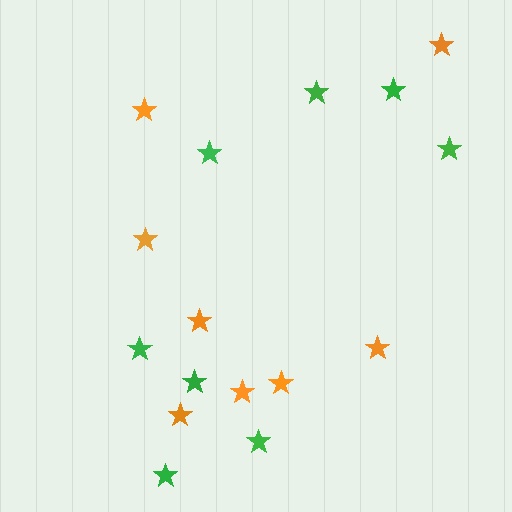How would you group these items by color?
There are 2 groups: one group of orange stars (8) and one group of green stars (8).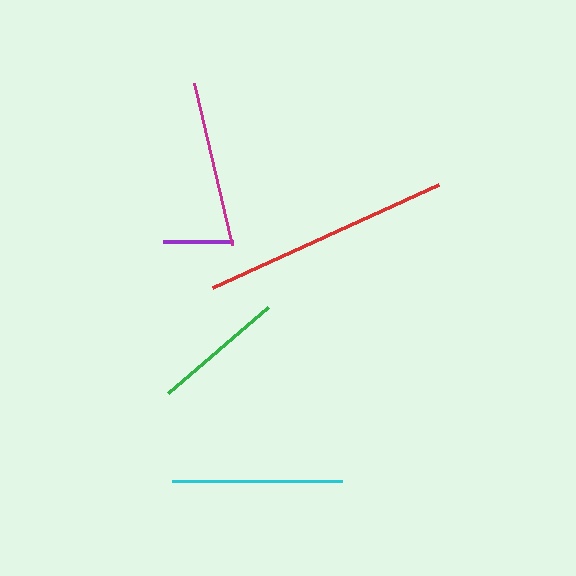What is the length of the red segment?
The red segment is approximately 248 pixels long.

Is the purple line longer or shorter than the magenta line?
The magenta line is longer than the purple line.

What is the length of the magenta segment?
The magenta segment is approximately 167 pixels long.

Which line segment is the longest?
The red line is the longest at approximately 248 pixels.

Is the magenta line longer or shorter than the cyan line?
The cyan line is longer than the magenta line.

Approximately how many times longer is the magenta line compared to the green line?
The magenta line is approximately 1.3 times the length of the green line.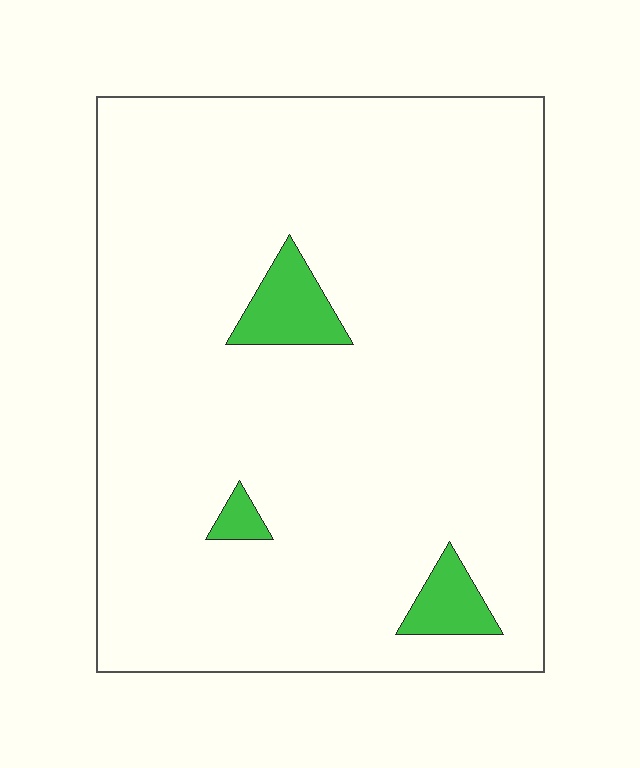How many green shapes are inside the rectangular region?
3.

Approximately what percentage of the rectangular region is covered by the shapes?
Approximately 5%.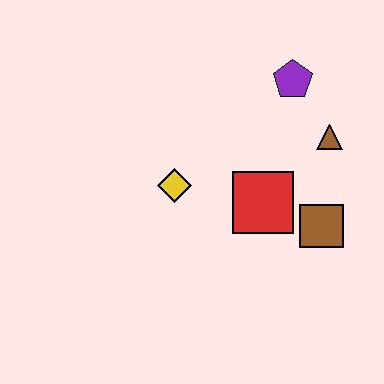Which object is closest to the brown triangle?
The purple pentagon is closest to the brown triangle.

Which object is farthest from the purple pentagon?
The yellow diamond is farthest from the purple pentagon.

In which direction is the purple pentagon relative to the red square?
The purple pentagon is above the red square.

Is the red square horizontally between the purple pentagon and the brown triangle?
No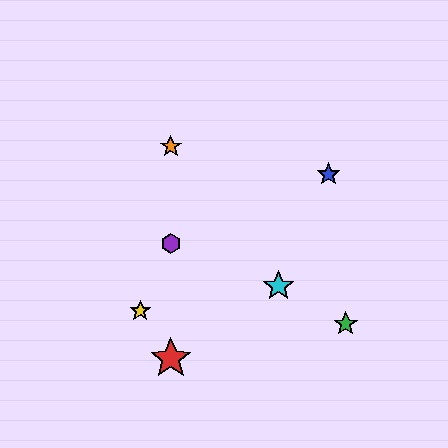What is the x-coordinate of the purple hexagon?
The purple hexagon is at x≈171.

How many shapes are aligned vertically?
3 shapes (the red star, the purple hexagon, the orange star) are aligned vertically.